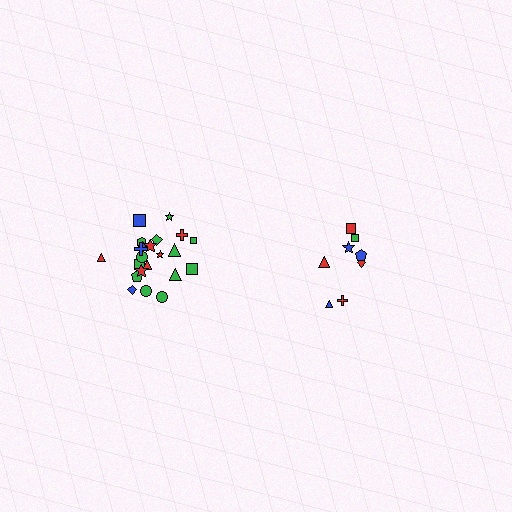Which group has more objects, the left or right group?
The left group.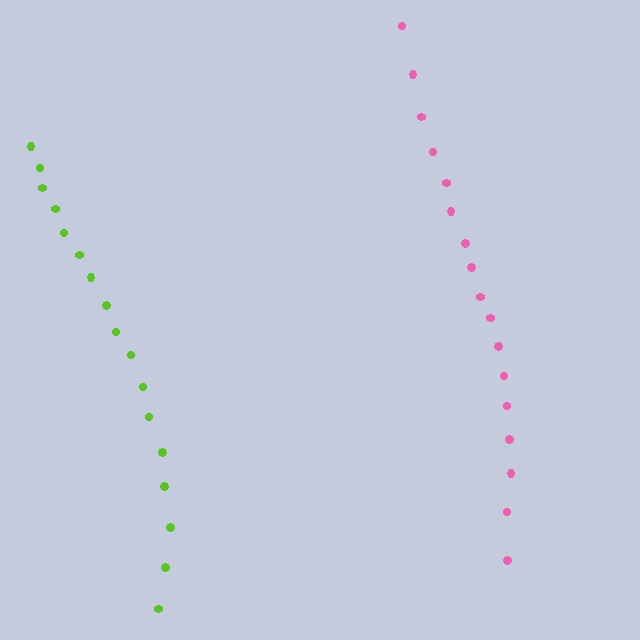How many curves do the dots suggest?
There are 2 distinct paths.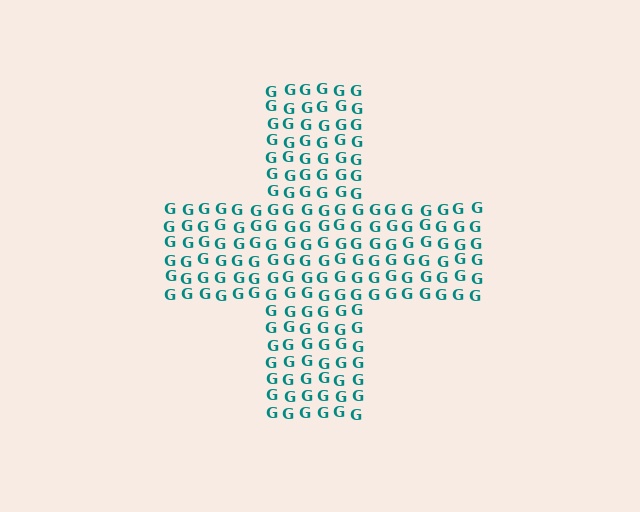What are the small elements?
The small elements are letter G's.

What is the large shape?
The large shape is a cross.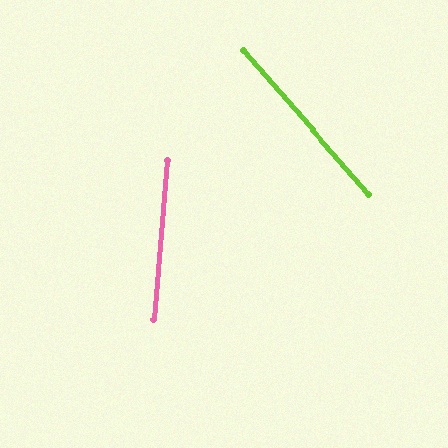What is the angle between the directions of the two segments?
Approximately 46 degrees.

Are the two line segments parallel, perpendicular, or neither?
Neither parallel nor perpendicular — they differ by about 46°.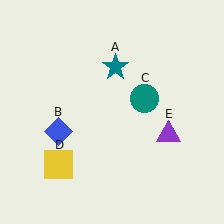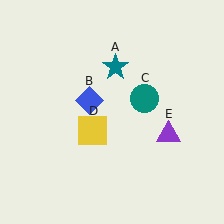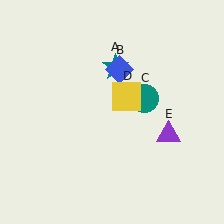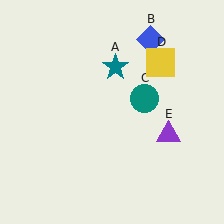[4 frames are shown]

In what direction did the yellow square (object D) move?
The yellow square (object D) moved up and to the right.